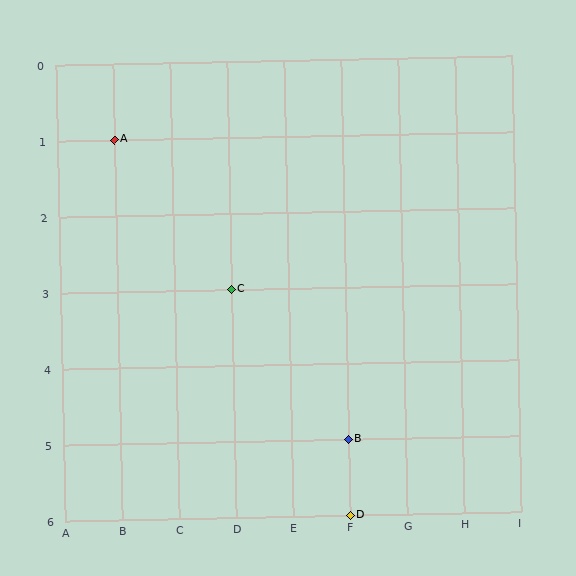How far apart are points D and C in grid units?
Points D and C are 2 columns and 3 rows apart (about 3.6 grid units diagonally).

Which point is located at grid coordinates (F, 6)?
Point D is at (F, 6).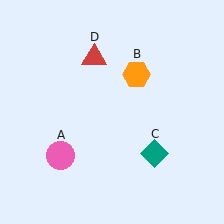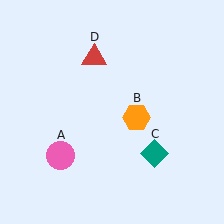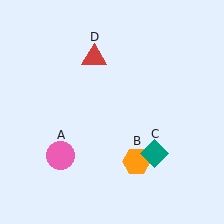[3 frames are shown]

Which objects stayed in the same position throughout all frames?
Pink circle (object A) and teal diamond (object C) and red triangle (object D) remained stationary.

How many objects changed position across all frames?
1 object changed position: orange hexagon (object B).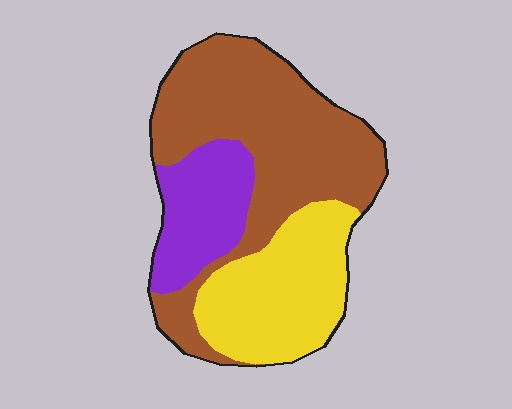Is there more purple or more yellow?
Yellow.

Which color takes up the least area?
Purple, at roughly 20%.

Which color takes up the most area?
Brown, at roughly 50%.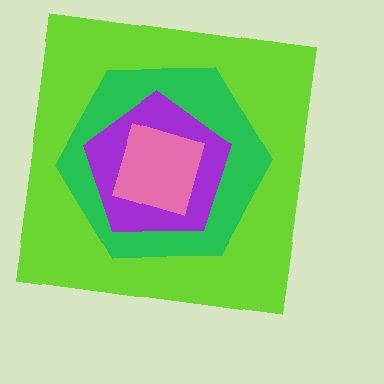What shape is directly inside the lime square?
The green hexagon.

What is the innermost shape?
The pink diamond.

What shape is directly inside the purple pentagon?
The pink diamond.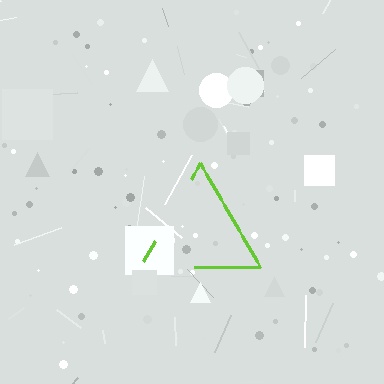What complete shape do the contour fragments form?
The contour fragments form a triangle.